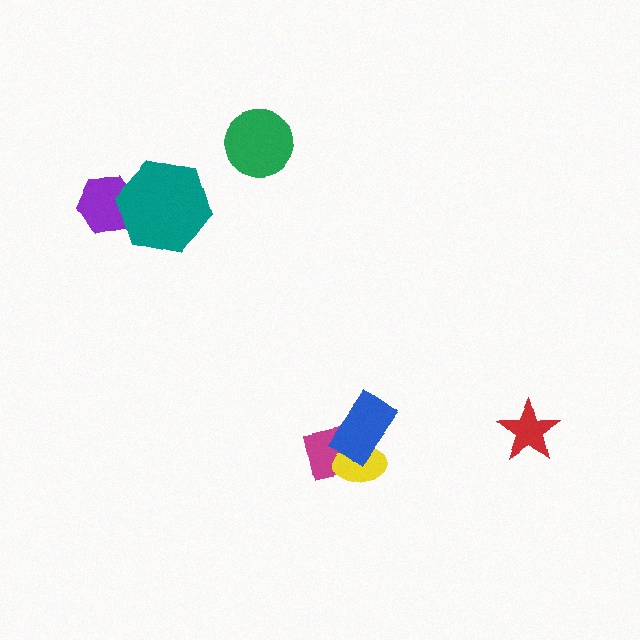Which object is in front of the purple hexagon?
The teal hexagon is in front of the purple hexagon.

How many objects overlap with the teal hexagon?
1 object overlaps with the teal hexagon.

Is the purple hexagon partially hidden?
Yes, it is partially covered by another shape.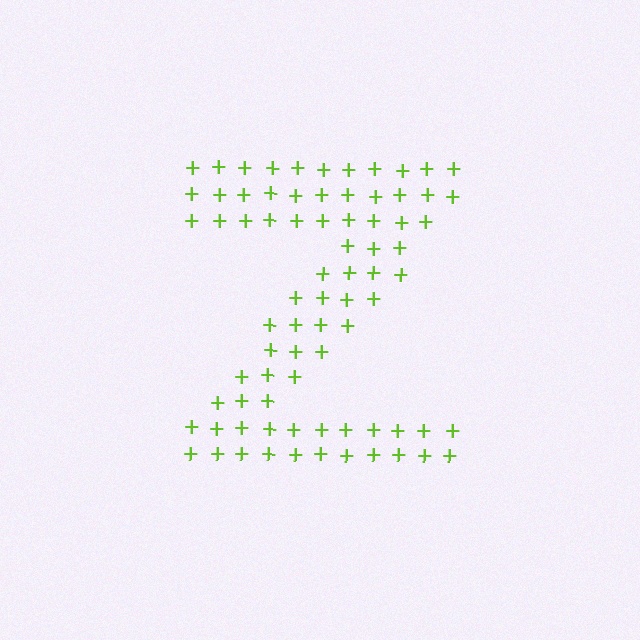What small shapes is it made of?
It is made of small plus signs.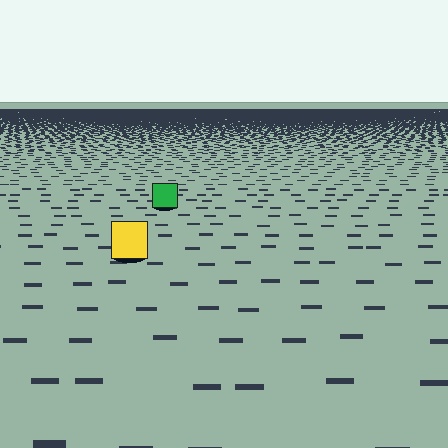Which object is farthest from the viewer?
The green square is farthest from the viewer. It appears smaller and the ground texture around it is denser.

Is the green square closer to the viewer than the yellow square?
No. The yellow square is closer — you can tell from the texture gradient: the ground texture is coarser near it.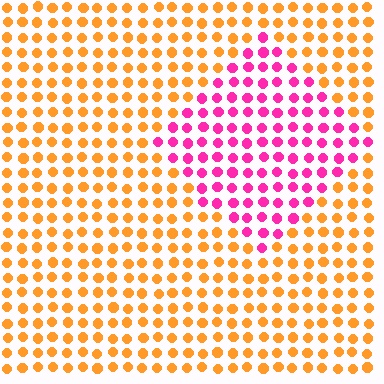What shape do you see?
I see a diamond.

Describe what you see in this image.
The image is filled with small orange elements in a uniform arrangement. A diamond-shaped region is visible where the elements are tinted to a slightly different hue, forming a subtle color boundary.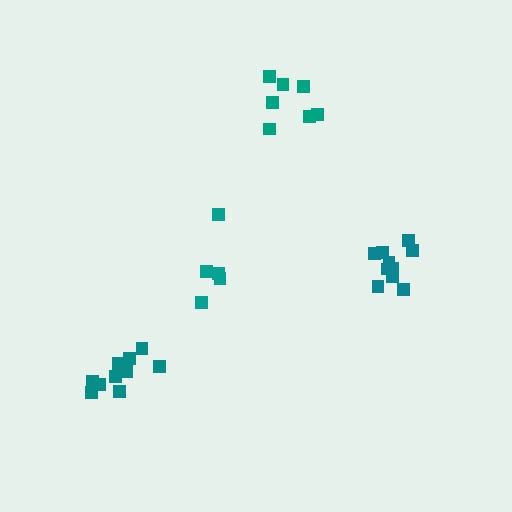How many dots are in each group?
Group 1: 10 dots, Group 2: 5 dots, Group 3: 7 dots, Group 4: 10 dots (32 total).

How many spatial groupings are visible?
There are 4 spatial groupings.